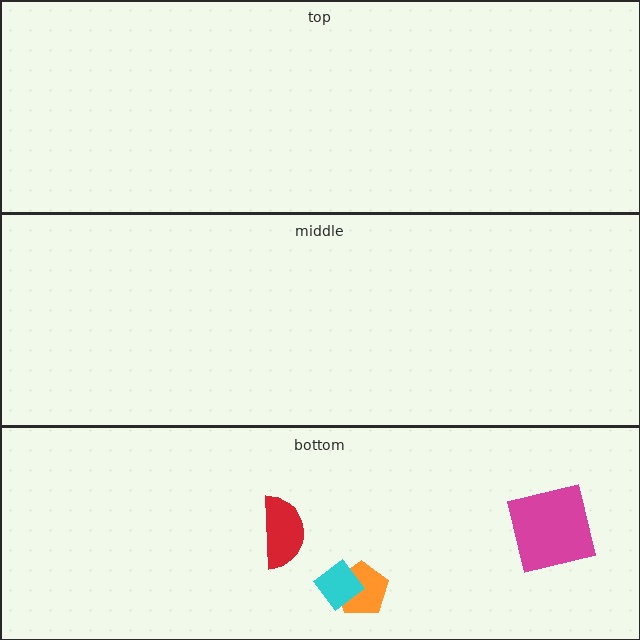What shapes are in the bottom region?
The orange pentagon, the cyan diamond, the red semicircle, the magenta square.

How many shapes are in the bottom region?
4.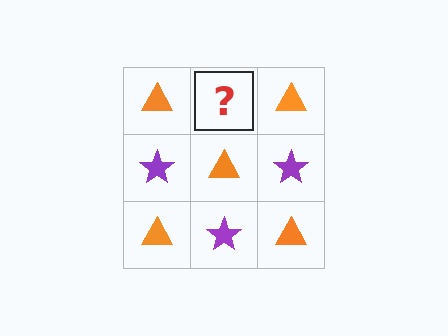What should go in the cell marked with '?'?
The missing cell should contain a purple star.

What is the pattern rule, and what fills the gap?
The rule is that it alternates orange triangle and purple star in a checkerboard pattern. The gap should be filled with a purple star.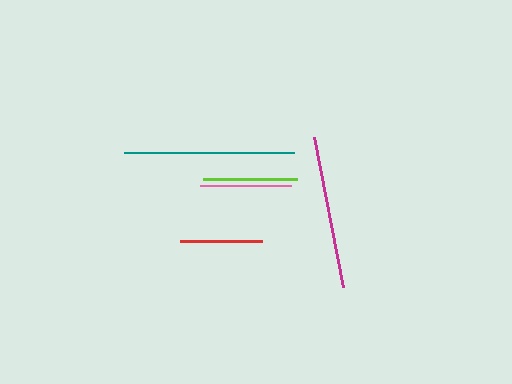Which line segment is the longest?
The teal line is the longest at approximately 169 pixels.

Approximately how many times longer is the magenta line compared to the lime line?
The magenta line is approximately 1.6 times the length of the lime line.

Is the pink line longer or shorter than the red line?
The pink line is longer than the red line.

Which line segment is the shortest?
The red line is the shortest at approximately 83 pixels.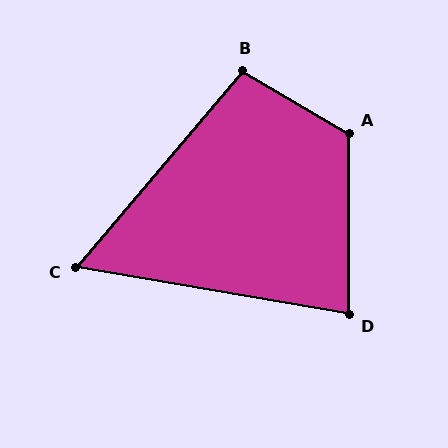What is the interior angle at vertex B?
Approximately 100 degrees (obtuse).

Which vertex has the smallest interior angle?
C, at approximately 59 degrees.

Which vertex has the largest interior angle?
A, at approximately 121 degrees.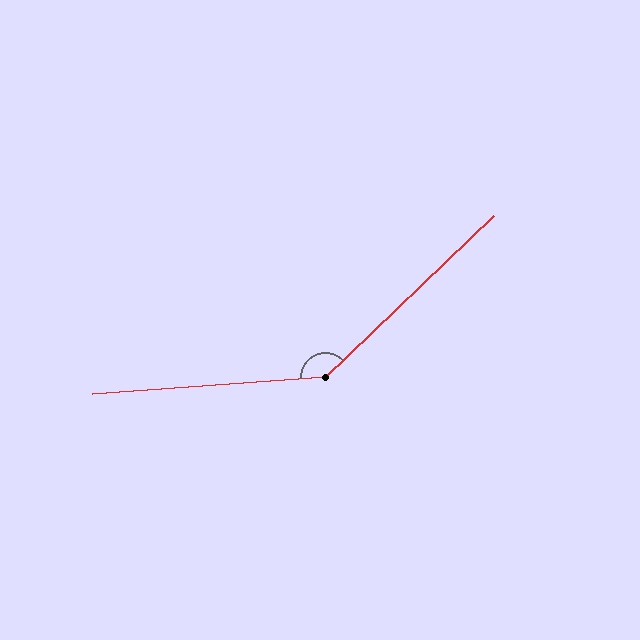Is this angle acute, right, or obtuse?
It is obtuse.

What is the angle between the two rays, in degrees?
Approximately 140 degrees.